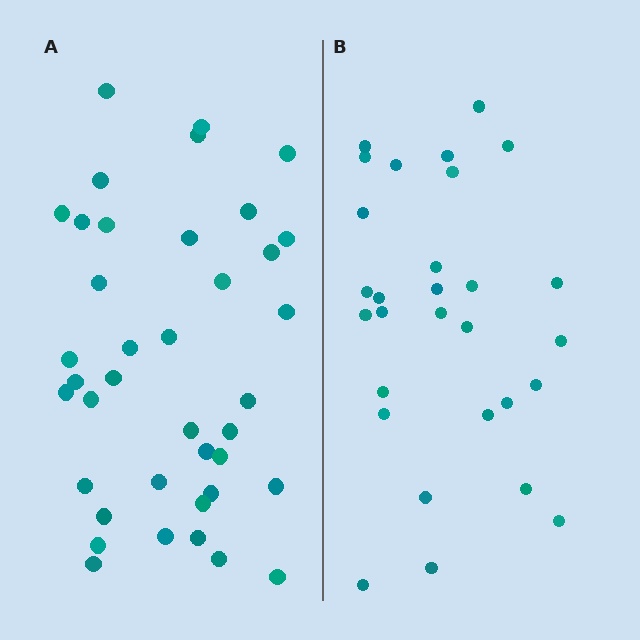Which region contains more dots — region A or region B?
Region A (the left region) has more dots.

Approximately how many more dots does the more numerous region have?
Region A has roughly 10 or so more dots than region B.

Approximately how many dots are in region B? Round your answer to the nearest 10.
About 30 dots. (The exact count is 29, which rounds to 30.)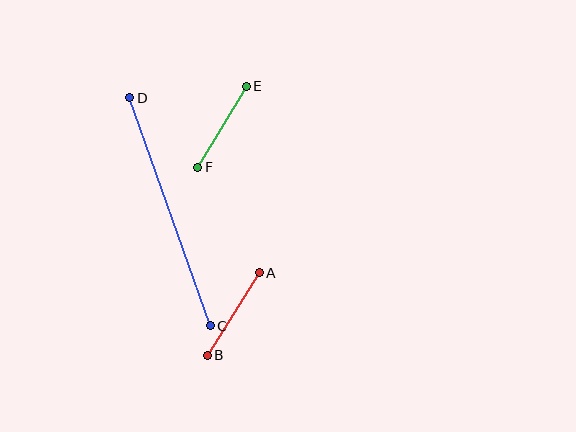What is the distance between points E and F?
The distance is approximately 95 pixels.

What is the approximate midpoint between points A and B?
The midpoint is at approximately (233, 314) pixels.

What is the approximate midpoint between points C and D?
The midpoint is at approximately (170, 212) pixels.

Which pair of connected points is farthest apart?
Points C and D are farthest apart.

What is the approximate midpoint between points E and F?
The midpoint is at approximately (222, 127) pixels.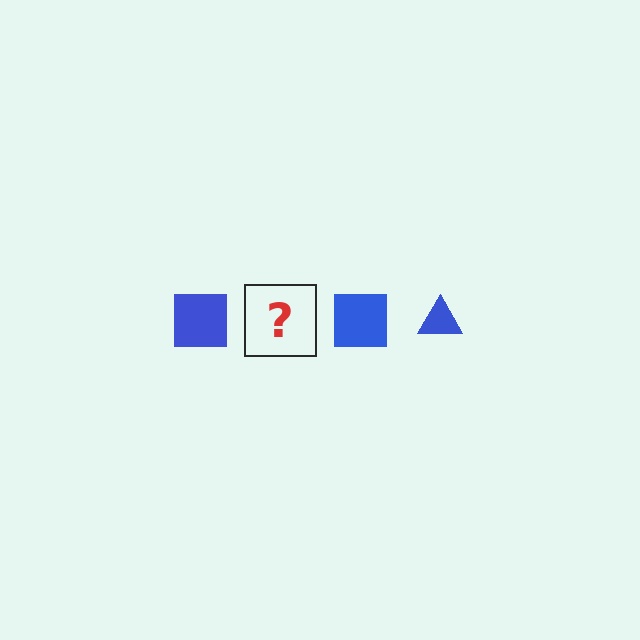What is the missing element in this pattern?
The missing element is a blue triangle.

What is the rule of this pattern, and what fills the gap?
The rule is that the pattern cycles through square, triangle shapes in blue. The gap should be filled with a blue triangle.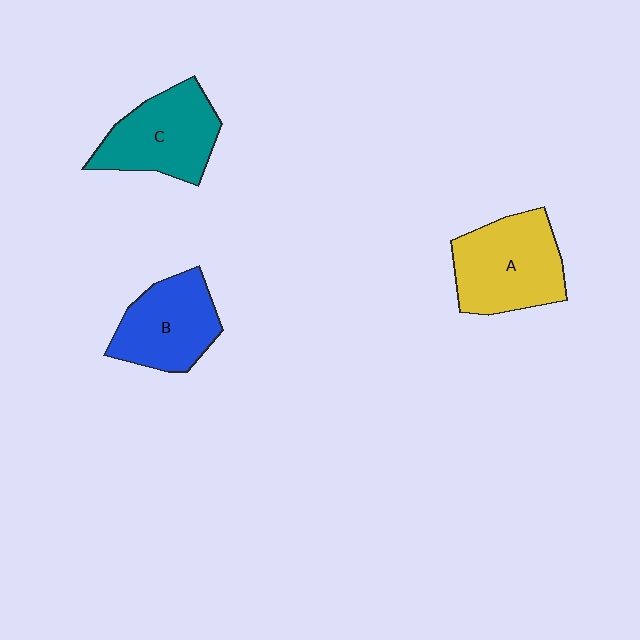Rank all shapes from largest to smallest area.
From largest to smallest: A (yellow), C (teal), B (blue).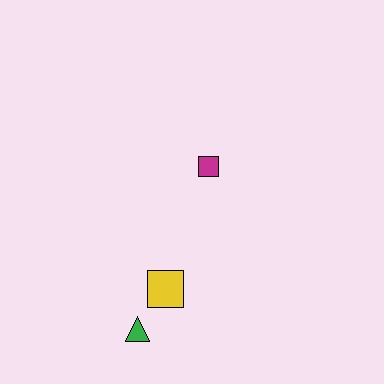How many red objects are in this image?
There are no red objects.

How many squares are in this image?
There are 2 squares.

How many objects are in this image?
There are 3 objects.